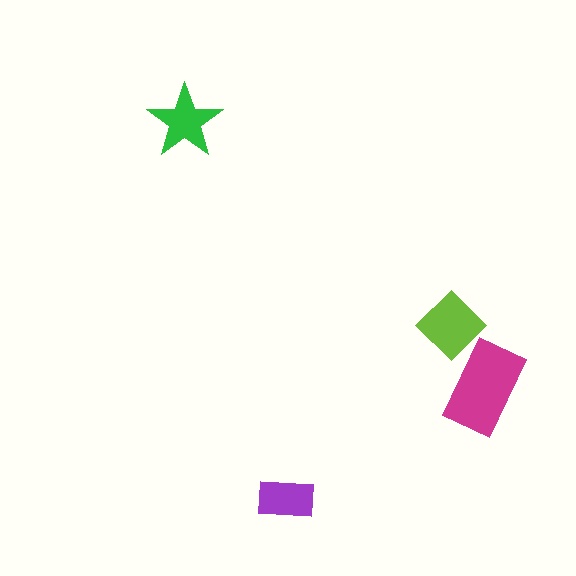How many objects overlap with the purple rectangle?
0 objects overlap with the purple rectangle.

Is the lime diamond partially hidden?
Yes, it is partially covered by another shape.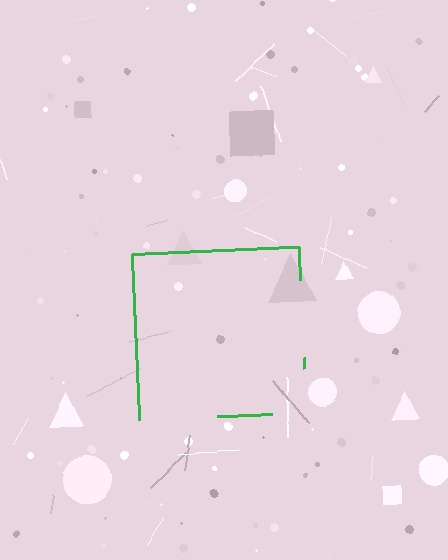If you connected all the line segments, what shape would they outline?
They would outline a square.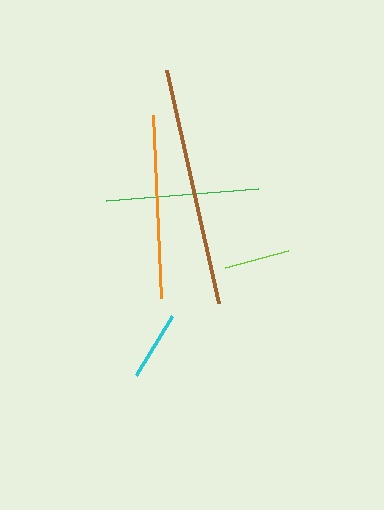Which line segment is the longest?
The brown line is the longest at approximately 238 pixels.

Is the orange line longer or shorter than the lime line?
The orange line is longer than the lime line.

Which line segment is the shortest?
The lime line is the shortest at approximately 65 pixels.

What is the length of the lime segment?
The lime segment is approximately 65 pixels long.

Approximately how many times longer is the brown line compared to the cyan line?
The brown line is approximately 3.4 times the length of the cyan line.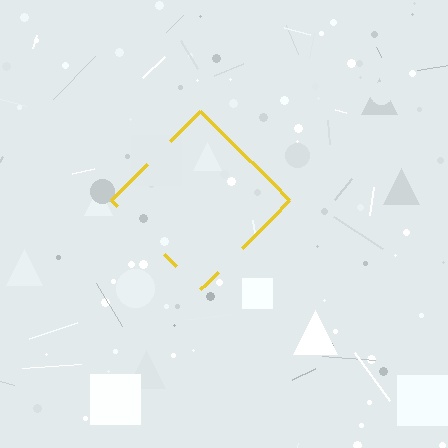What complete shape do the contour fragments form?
The contour fragments form a diamond.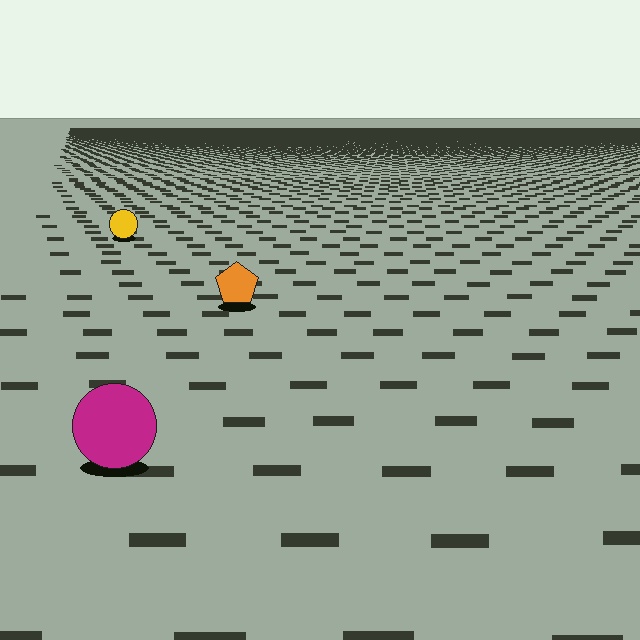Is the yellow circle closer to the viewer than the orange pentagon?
No. The orange pentagon is closer — you can tell from the texture gradient: the ground texture is coarser near it.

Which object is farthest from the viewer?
The yellow circle is farthest from the viewer. It appears smaller and the ground texture around it is denser.